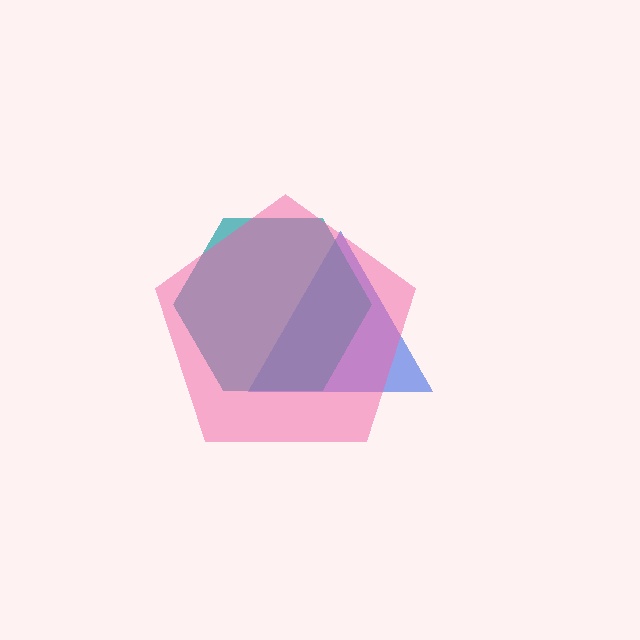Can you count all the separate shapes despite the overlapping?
Yes, there are 3 separate shapes.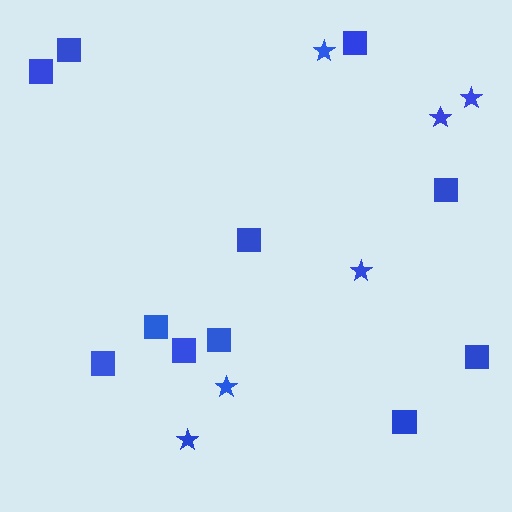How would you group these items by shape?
There are 2 groups: one group of stars (6) and one group of squares (11).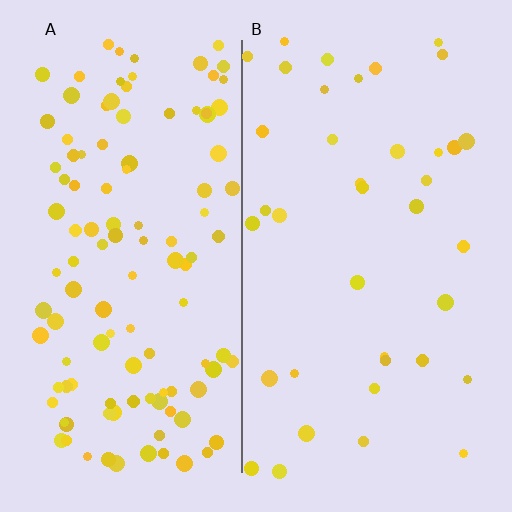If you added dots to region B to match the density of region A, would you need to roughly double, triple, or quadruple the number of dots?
Approximately triple.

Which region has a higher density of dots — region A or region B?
A (the left).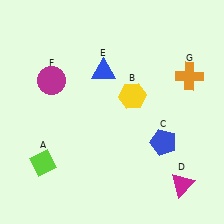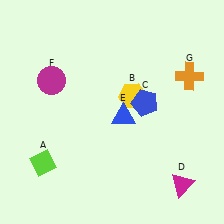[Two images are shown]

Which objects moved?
The objects that moved are: the blue pentagon (C), the blue triangle (E).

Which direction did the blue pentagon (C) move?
The blue pentagon (C) moved up.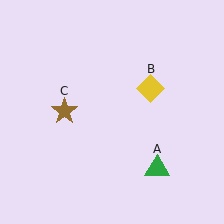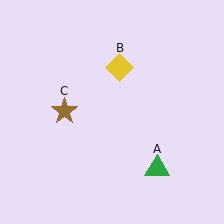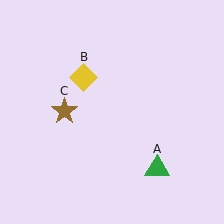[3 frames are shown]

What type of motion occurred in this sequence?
The yellow diamond (object B) rotated counterclockwise around the center of the scene.